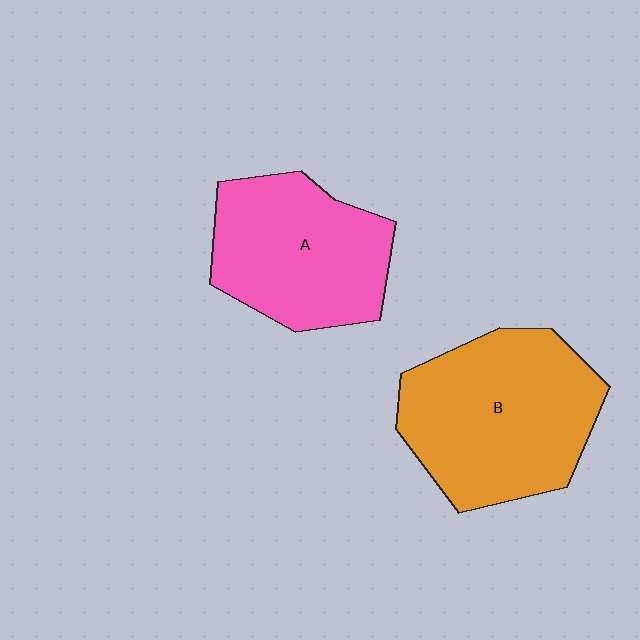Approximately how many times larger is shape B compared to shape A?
Approximately 1.2 times.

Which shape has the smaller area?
Shape A (pink).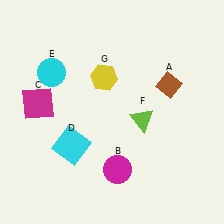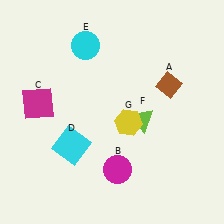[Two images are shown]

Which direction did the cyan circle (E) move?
The cyan circle (E) moved right.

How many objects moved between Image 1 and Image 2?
2 objects moved between the two images.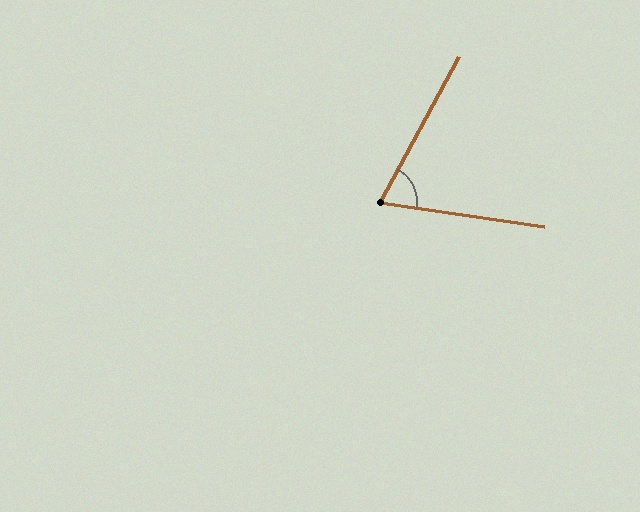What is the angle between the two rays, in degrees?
Approximately 70 degrees.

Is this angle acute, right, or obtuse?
It is acute.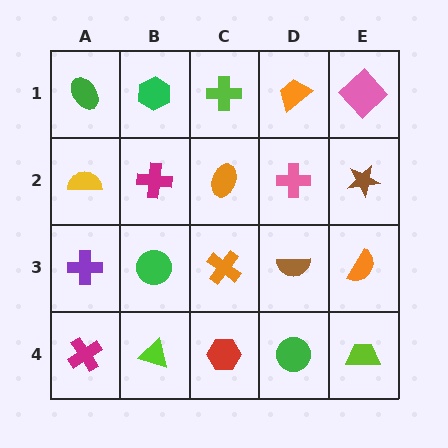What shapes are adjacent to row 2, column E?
A pink diamond (row 1, column E), an orange semicircle (row 3, column E), a pink cross (row 2, column D).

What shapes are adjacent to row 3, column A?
A yellow semicircle (row 2, column A), a magenta cross (row 4, column A), a green circle (row 3, column B).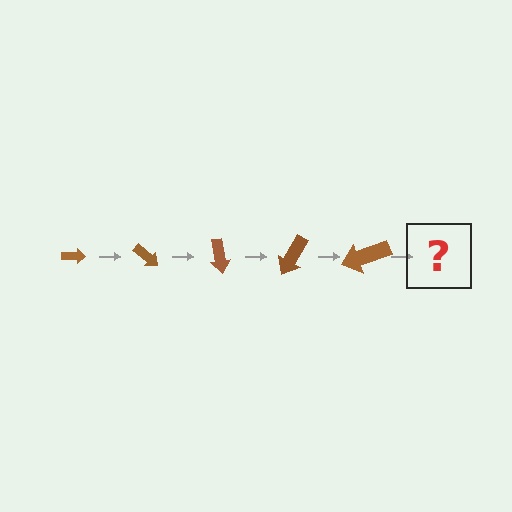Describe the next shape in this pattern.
It should be an arrow, larger than the previous one and rotated 200 degrees from the start.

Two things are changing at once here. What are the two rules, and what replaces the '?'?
The two rules are that the arrow grows larger each step and it rotates 40 degrees each step. The '?' should be an arrow, larger than the previous one and rotated 200 degrees from the start.